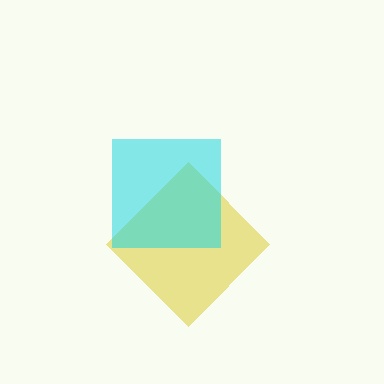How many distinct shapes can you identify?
There are 2 distinct shapes: a yellow diamond, a cyan square.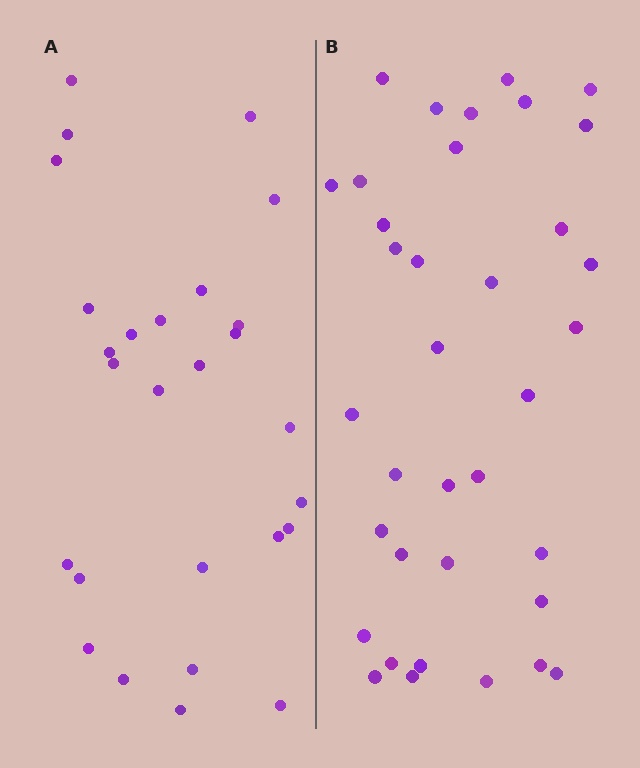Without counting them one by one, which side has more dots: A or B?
Region B (the right region) has more dots.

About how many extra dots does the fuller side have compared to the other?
Region B has roughly 8 or so more dots than region A.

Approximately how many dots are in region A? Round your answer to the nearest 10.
About 30 dots. (The exact count is 27, which rounds to 30.)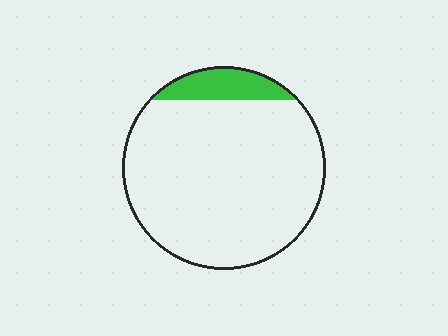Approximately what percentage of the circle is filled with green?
Approximately 10%.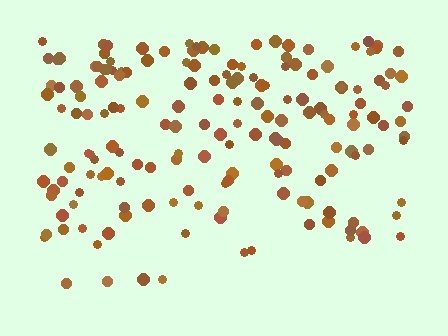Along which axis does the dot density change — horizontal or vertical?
Vertical.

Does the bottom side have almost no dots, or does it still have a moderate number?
Still a moderate number, just noticeably fewer than the top.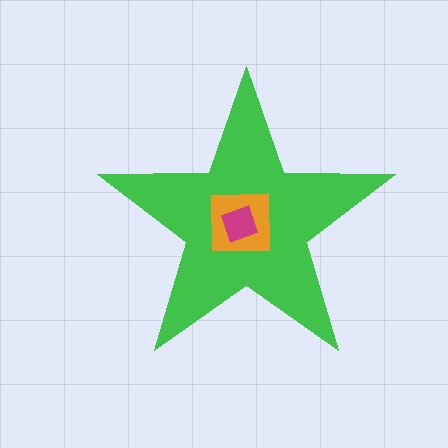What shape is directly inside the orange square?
The magenta square.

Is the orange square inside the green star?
Yes.